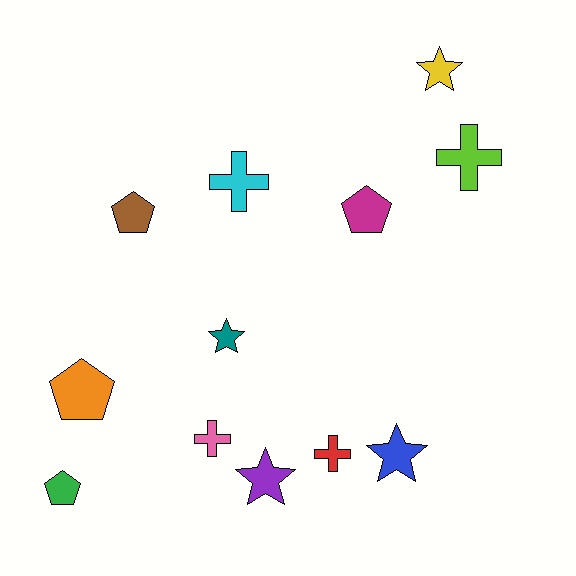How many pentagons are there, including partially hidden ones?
There are 4 pentagons.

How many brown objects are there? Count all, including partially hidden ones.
There is 1 brown object.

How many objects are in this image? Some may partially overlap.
There are 12 objects.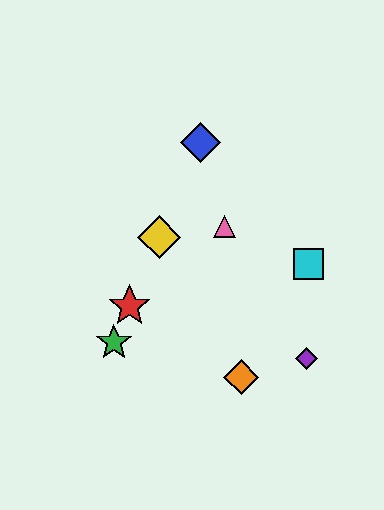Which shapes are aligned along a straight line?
The red star, the blue diamond, the green star, the yellow diamond are aligned along a straight line.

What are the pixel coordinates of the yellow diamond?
The yellow diamond is at (159, 237).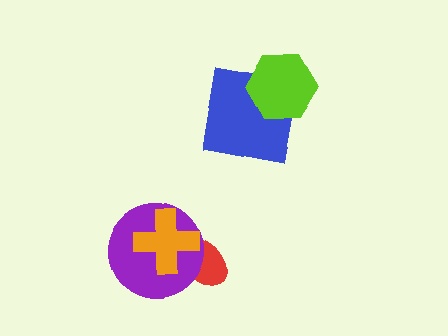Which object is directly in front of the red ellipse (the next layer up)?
The purple circle is directly in front of the red ellipse.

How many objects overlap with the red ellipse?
2 objects overlap with the red ellipse.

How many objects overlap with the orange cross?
2 objects overlap with the orange cross.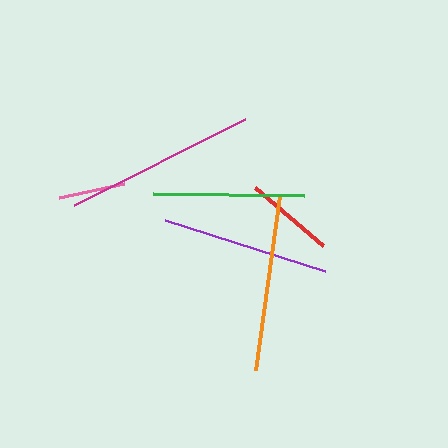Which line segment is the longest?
The magenta line is the longest at approximately 191 pixels.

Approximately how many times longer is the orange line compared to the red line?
The orange line is approximately 2.0 times the length of the red line.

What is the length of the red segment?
The red segment is approximately 89 pixels long.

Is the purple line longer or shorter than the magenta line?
The magenta line is longer than the purple line.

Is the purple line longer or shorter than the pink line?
The purple line is longer than the pink line.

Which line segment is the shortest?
The pink line is the shortest at approximately 67 pixels.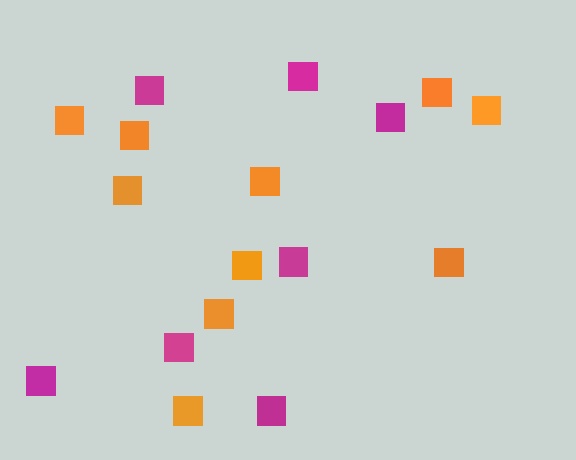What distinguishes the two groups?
There are 2 groups: one group of magenta squares (7) and one group of orange squares (10).